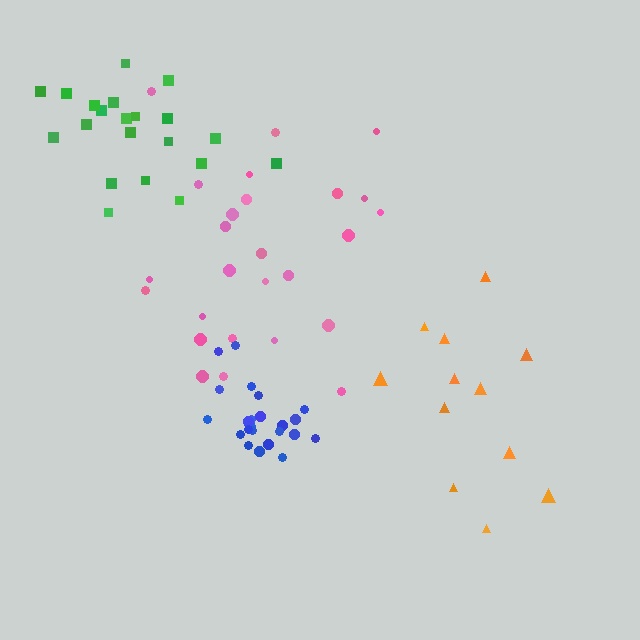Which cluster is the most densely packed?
Blue.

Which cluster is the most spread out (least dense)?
Orange.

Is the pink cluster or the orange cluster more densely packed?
Pink.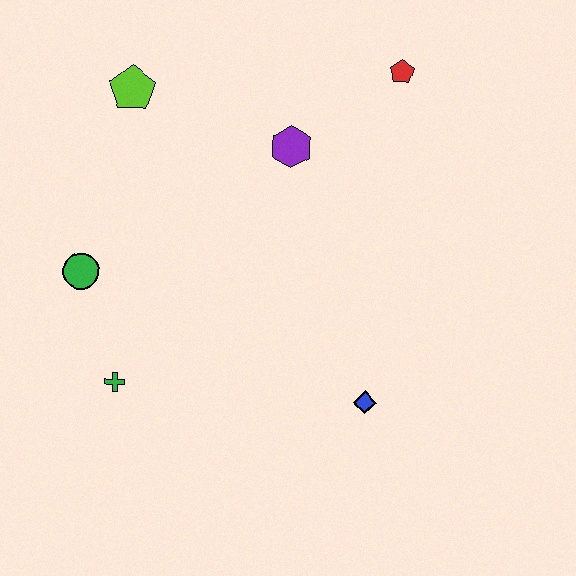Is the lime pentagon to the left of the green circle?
No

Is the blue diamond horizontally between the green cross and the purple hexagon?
No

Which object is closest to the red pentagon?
The purple hexagon is closest to the red pentagon.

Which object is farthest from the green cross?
The red pentagon is farthest from the green cross.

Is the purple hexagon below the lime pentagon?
Yes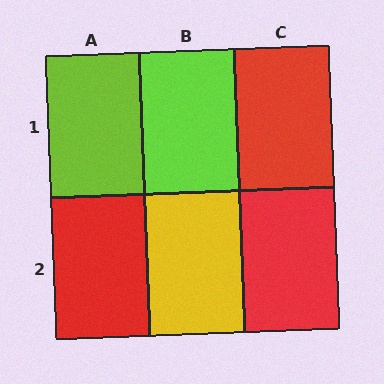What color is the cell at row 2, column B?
Yellow.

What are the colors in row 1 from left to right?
Lime, lime, red.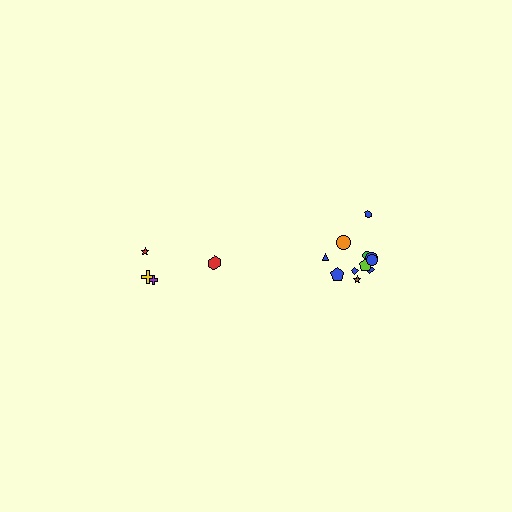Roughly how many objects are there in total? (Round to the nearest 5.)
Roughly 15 objects in total.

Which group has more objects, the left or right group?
The right group.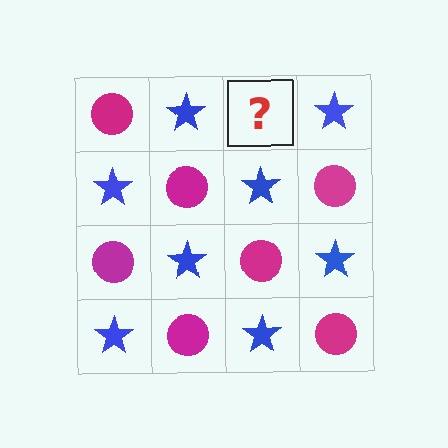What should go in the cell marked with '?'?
The missing cell should contain a magenta circle.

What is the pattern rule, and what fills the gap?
The rule is that it alternates magenta circle and blue star in a checkerboard pattern. The gap should be filled with a magenta circle.